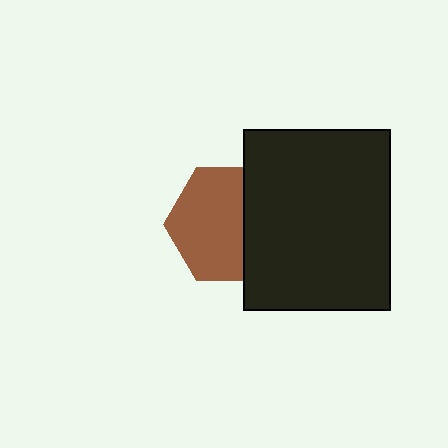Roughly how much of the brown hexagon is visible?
About half of it is visible (roughly 64%).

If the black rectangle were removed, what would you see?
You would see the complete brown hexagon.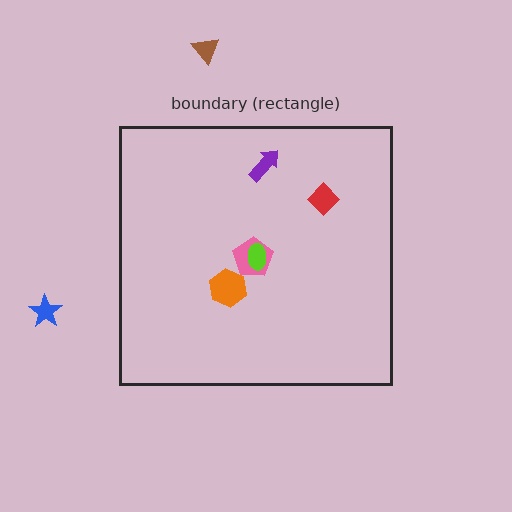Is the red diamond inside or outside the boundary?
Inside.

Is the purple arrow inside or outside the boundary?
Inside.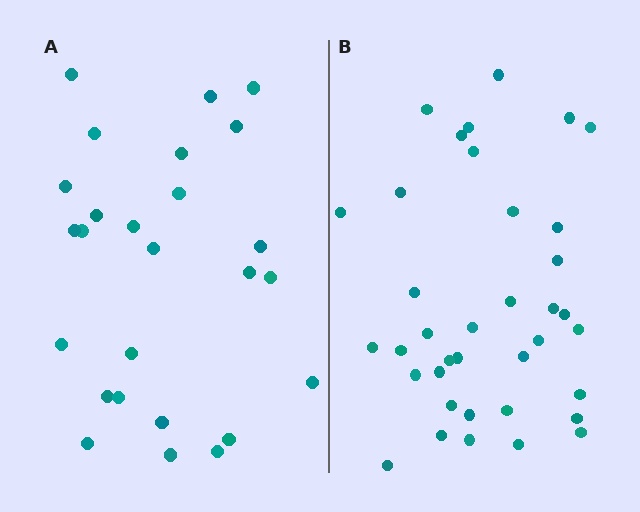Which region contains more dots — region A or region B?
Region B (the right region) has more dots.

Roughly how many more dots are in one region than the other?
Region B has roughly 12 or so more dots than region A.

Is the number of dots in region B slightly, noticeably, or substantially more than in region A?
Region B has noticeably more, but not dramatically so. The ratio is roughly 1.4 to 1.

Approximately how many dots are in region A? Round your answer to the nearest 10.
About 30 dots. (The exact count is 26, which rounds to 30.)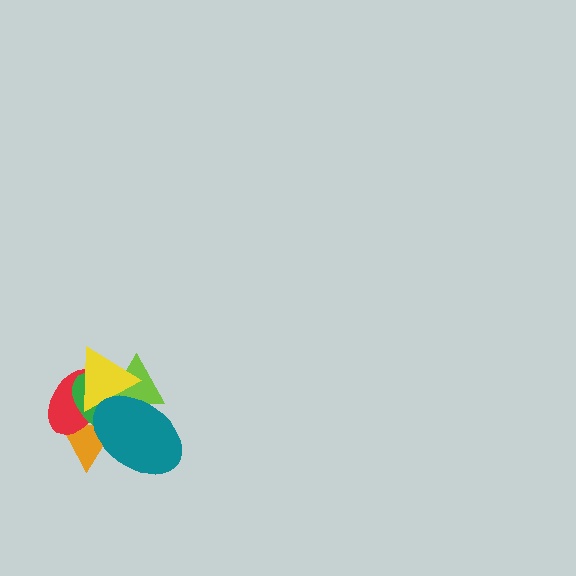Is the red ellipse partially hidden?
Yes, it is partially covered by another shape.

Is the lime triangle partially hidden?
Yes, it is partially covered by another shape.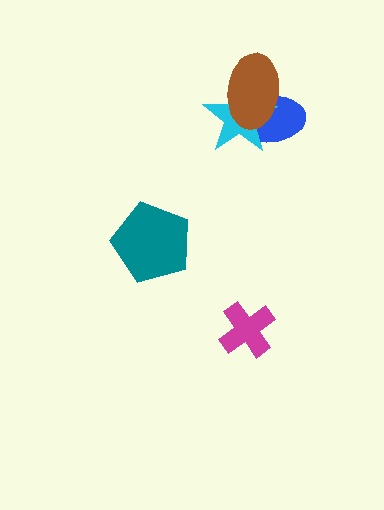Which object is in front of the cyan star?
The brown ellipse is in front of the cyan star.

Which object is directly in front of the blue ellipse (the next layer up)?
The cyan star is directly in front of the blue ellipse.